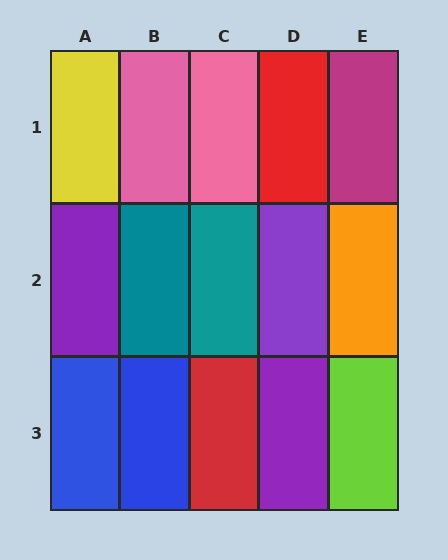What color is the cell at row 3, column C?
Red.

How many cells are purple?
3 cells are purple.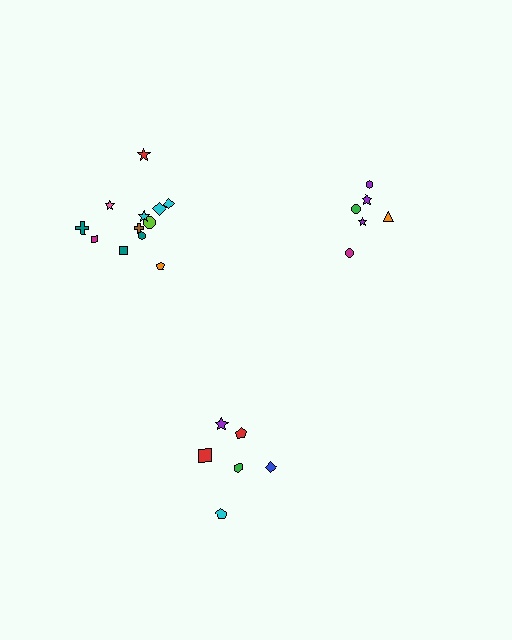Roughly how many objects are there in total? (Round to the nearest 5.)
Roughly 25 objects in total.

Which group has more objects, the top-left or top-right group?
The top-left group.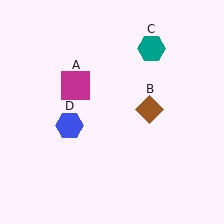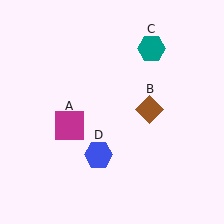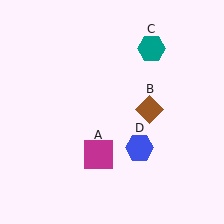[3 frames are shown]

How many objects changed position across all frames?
2 objects changed position: magenta square (object A), blue hexagon (object D).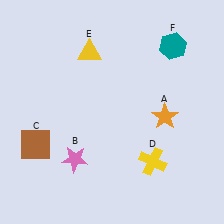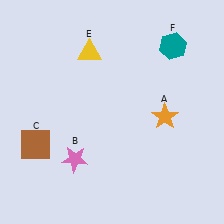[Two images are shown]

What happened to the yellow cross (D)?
The yellow cross (D) was removed in Image 2. It was in the bottom-right area of Image 1.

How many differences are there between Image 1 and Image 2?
There is 1 difference between the two images.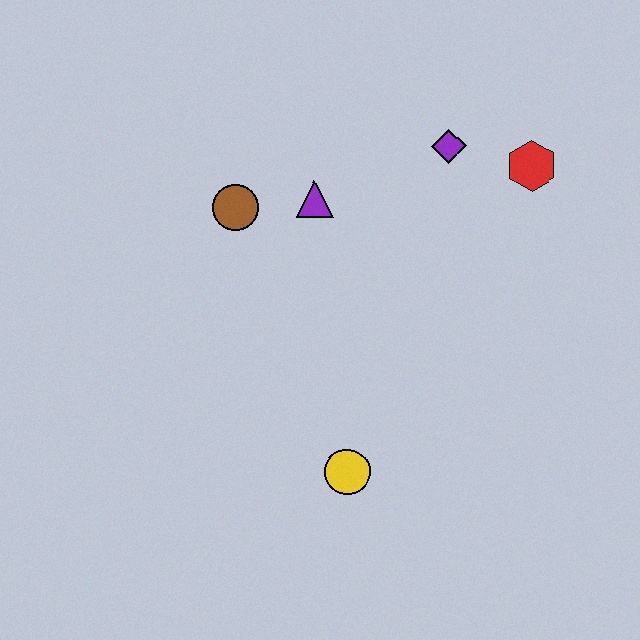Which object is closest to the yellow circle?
The purple triangle is closest to the yellow circle.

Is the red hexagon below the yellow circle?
No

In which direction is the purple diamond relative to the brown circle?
The purple diamond is to the right of the brown circle.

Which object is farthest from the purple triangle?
The yellow circle is farthest from the purple triangle.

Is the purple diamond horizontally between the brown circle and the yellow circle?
No